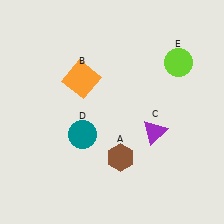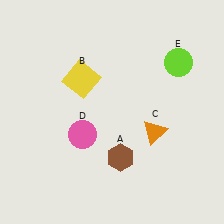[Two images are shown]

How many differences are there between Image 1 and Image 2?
There are 3 differences between the two images.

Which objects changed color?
B changed from orange to yellow. C changed from purple to orange. D changed from teal to pink.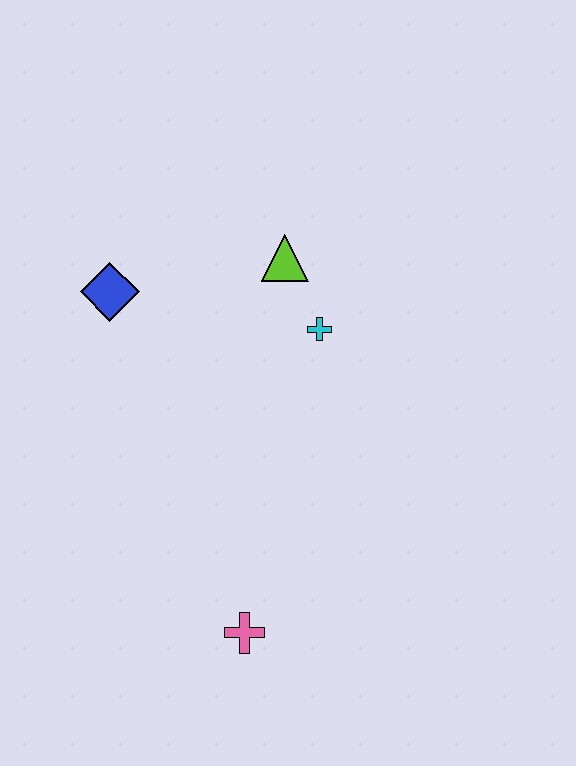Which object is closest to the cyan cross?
The lime triangle is closest to the cyan cross.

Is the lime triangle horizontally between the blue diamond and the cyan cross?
Yes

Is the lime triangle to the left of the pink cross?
No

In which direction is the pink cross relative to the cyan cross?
The pink cross is below the cyan cross.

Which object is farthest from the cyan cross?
The pink cross is farthest from the cyan cross.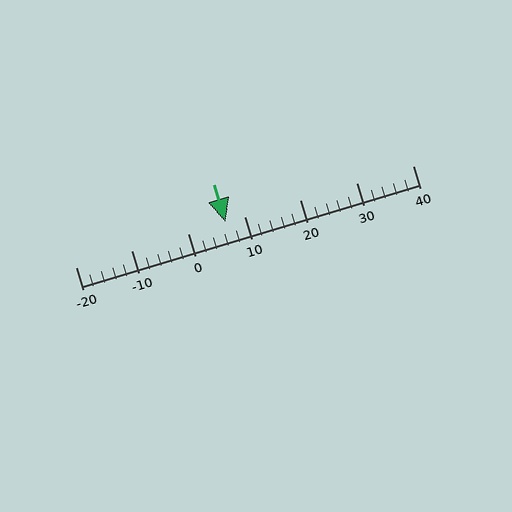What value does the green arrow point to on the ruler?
The green arrow points to approximately 7.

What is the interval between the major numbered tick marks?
The major tick marks are spaced 10 units apart.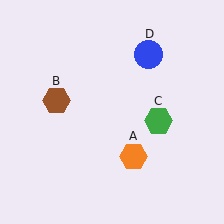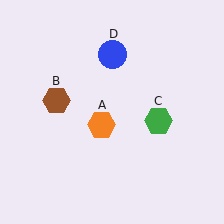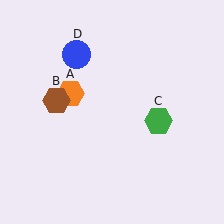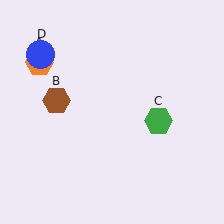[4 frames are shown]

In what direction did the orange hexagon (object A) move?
The orange hexagon (object A) moved up and to the left.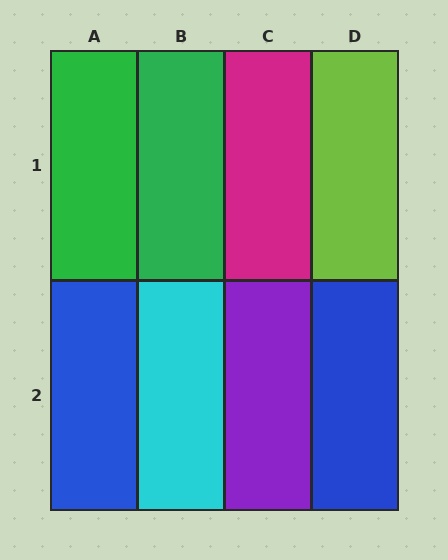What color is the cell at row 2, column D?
Blue.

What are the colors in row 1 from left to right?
Green, green, magenta, lime.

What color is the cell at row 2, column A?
Blue.